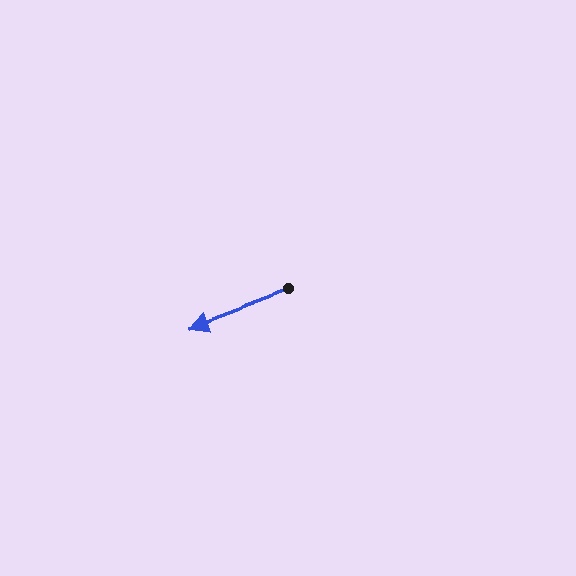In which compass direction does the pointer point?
West.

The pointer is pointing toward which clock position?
Roughly 8 o'clock.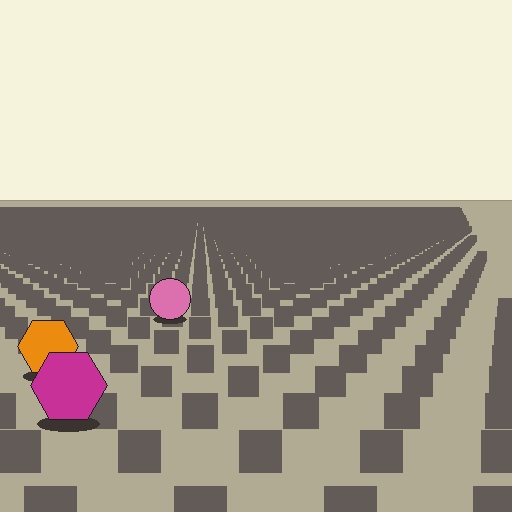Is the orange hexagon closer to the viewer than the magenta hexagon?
No. The magenta hexagon is closer — you can tell from the texture gradient: the ground texture is coarser near it.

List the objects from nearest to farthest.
From nearest to farthest: the magenta hexagon, the orange hexagon, the pink circle.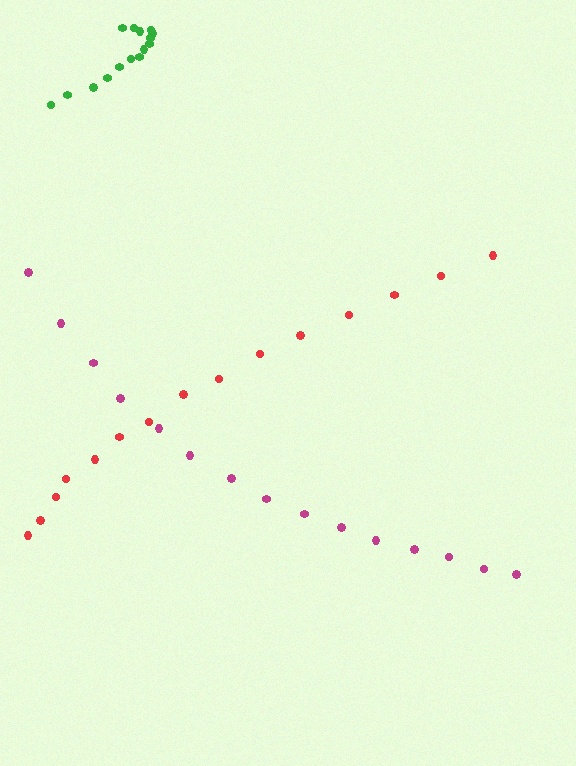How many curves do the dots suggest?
There are 3 distinct paths.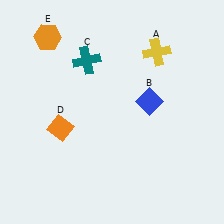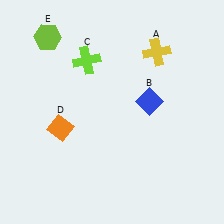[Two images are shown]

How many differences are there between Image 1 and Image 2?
There are 2 differences between the two images.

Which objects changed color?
C changed from teal to lime. E changed from orange to lime.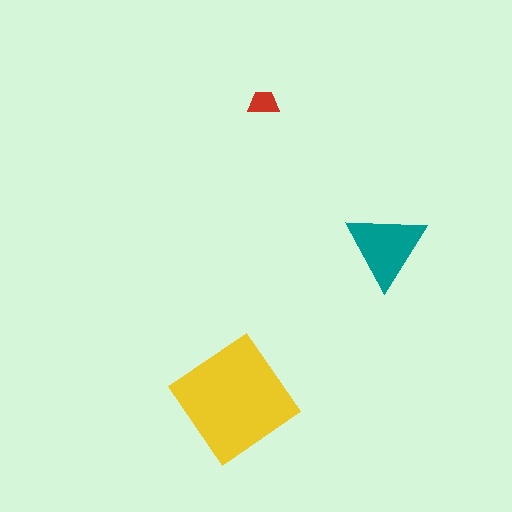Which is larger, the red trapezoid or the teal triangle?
The teal triangle.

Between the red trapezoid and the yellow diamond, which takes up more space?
The yellow diamond.